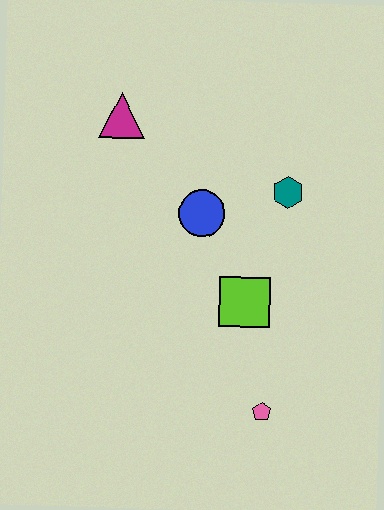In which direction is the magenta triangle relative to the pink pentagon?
The magenta triangle is above the pink pentagon.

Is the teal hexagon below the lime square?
No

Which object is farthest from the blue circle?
The pink pentagon is farthest from the blue circle.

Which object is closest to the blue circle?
The teal hexagon is closest to the blue circle.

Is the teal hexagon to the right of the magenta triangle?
Yes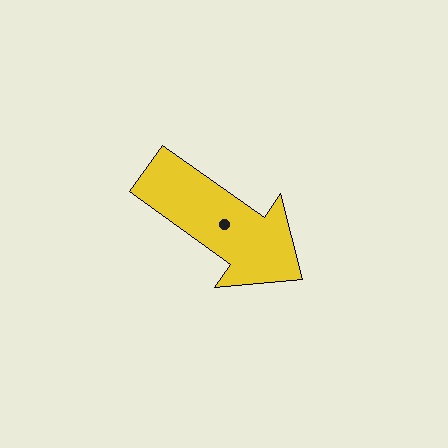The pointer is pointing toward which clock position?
Roughly 4 o'clock.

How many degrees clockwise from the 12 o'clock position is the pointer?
Approximately 125 degrees.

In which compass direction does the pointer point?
Southeast.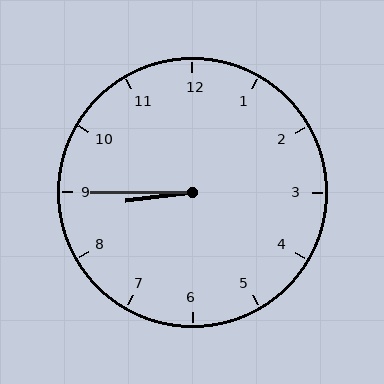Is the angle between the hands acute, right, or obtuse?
It is acute.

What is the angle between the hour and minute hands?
Approximately 8 degrees.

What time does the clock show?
8:45.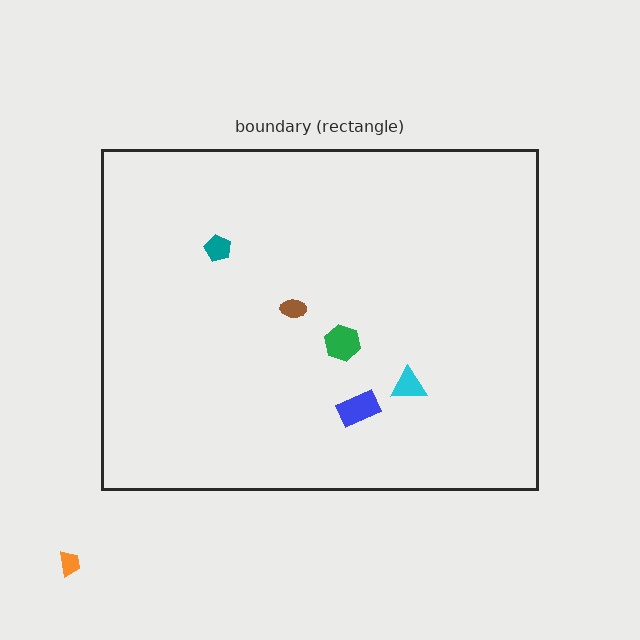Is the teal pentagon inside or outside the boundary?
Inside.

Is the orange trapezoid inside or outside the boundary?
Outside.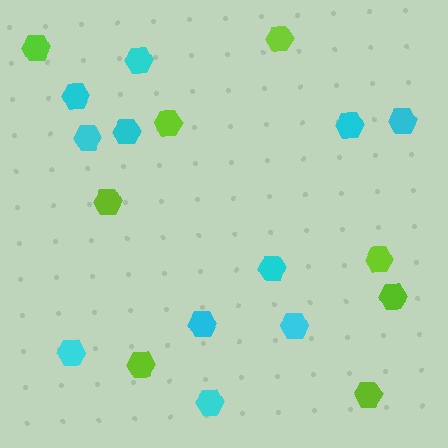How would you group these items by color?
There are 2 groups: one group of cyan hexagons (11) and one group of lime hexagons (8).